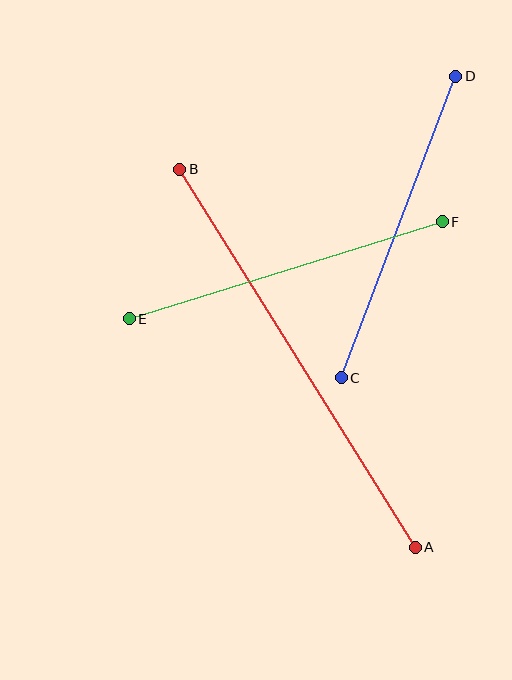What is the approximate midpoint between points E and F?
The midpoint is at approximately (286, 270) pixels.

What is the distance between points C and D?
The distance is approximately 323 pixels.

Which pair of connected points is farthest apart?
Points A and B are farthest apart.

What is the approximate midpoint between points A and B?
The midpoint is at approximately (298, 358) pixels.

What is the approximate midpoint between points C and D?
The midpoint is at approximately (399, 227) pixels.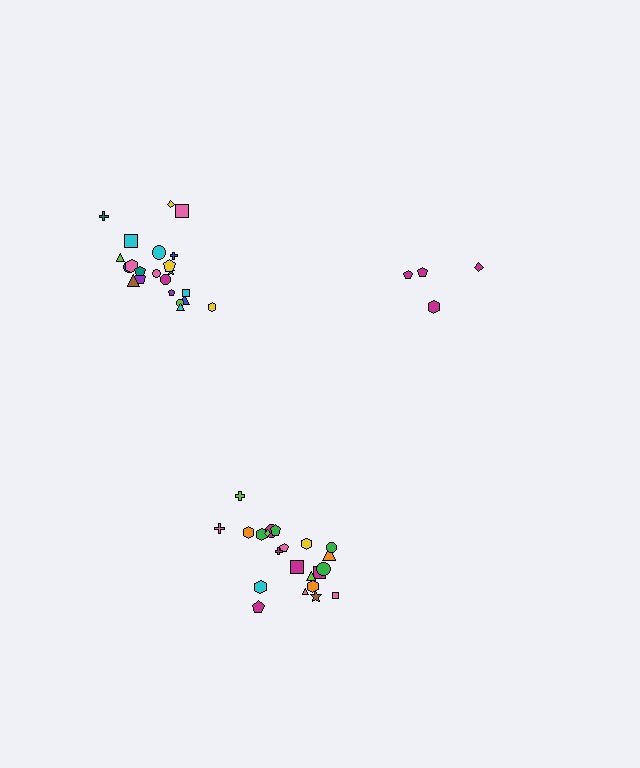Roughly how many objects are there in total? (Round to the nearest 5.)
Roughly 50 objects in total.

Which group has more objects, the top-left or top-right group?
The top-left group.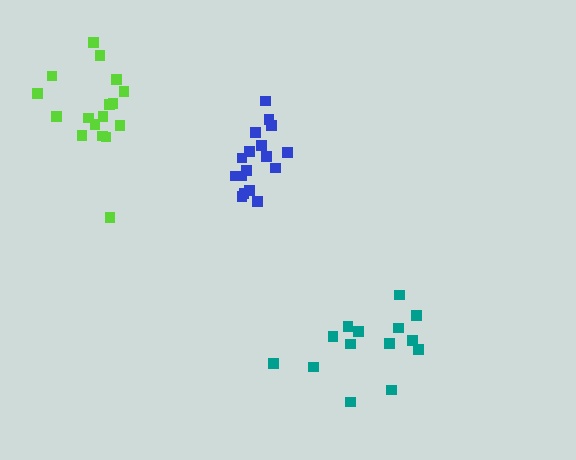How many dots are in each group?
Group 1: 17 dots, Group 2: 14 dots, Group 3: 17 dots (48 total).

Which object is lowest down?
The teal cluster is bottommost.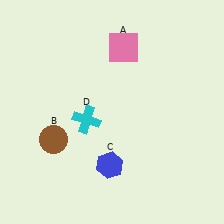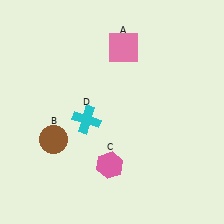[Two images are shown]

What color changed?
The hexagon (C) changed from blue in Image 1 to pink in Image 2.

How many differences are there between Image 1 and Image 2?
There is 1 difference between the two images.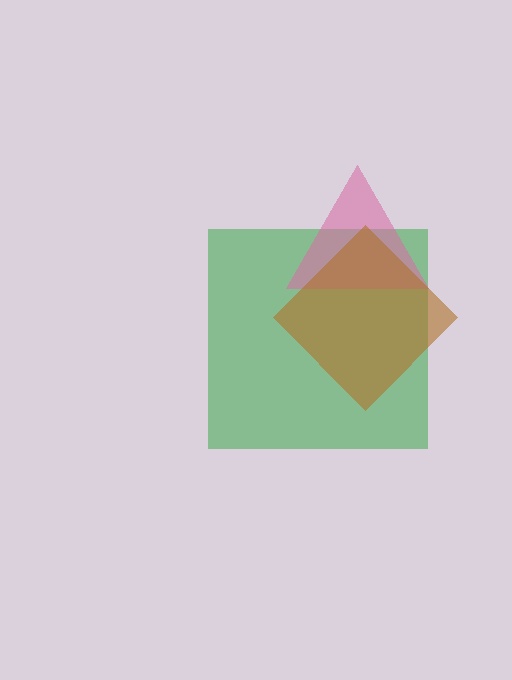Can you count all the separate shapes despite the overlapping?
Yes, there are 3 separate shapes.